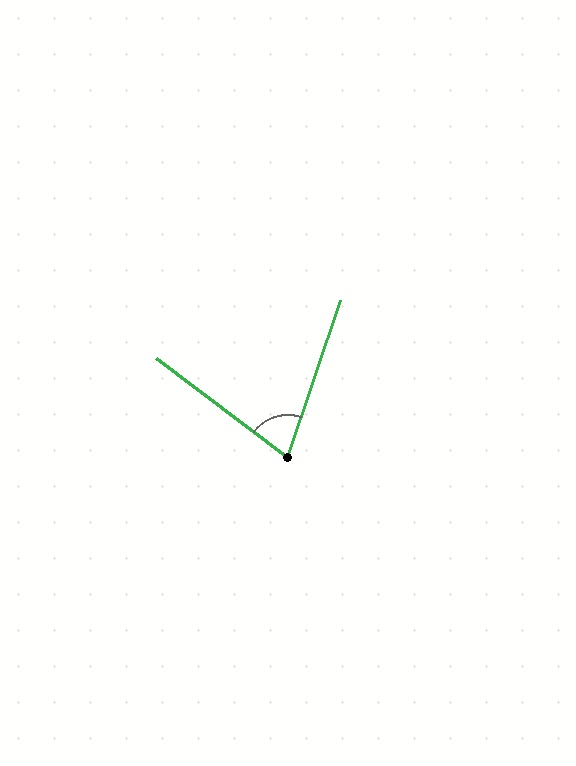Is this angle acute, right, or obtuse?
It is acute.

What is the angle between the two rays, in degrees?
Approximately 71 degrees.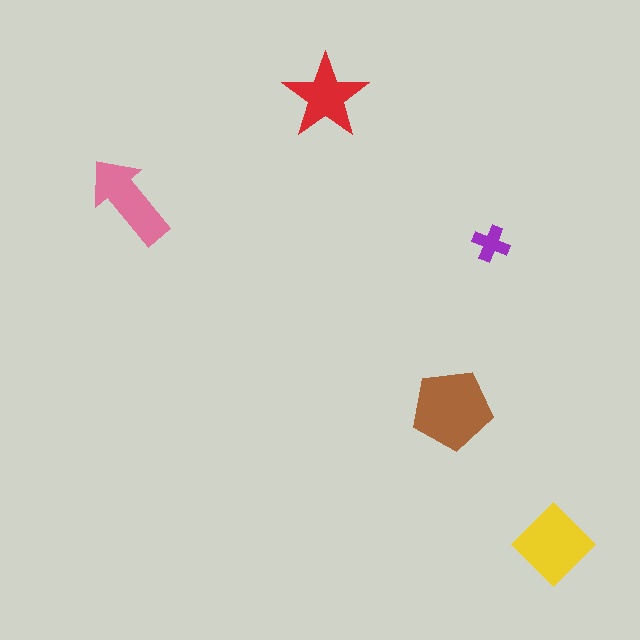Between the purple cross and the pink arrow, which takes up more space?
The pink arrow.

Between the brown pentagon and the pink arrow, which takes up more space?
The brown pentagon.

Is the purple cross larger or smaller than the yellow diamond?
Smaller.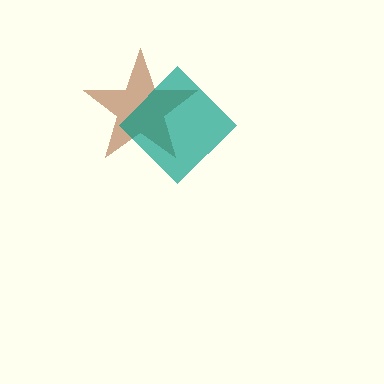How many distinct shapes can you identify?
There are 2 distinct shapes: a brown star, a teal diamond.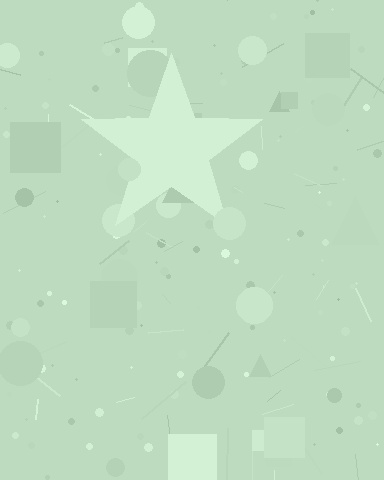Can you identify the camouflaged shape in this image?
The camouflaged shape is a star.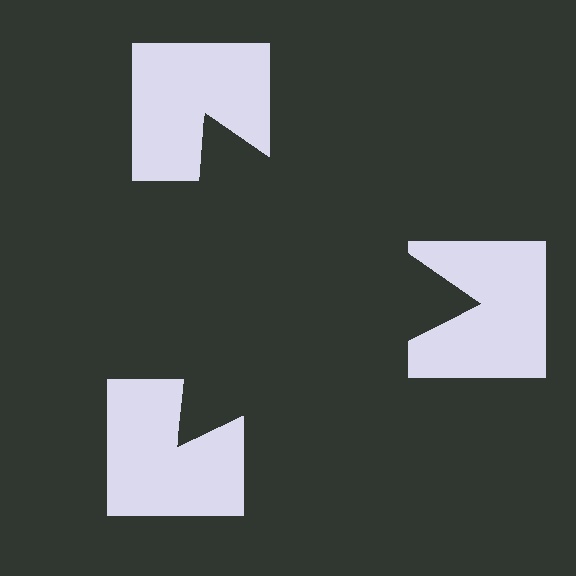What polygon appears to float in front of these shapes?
An illusory triangle — its edges are inferred from the aligned wedge cuts in the notched squares, not physically drawn.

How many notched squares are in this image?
There are 3 — one at each vertex of the illusory triangle.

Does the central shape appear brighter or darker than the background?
It typically appears slightly darker than the background, even though no actual brightness change is drawn.